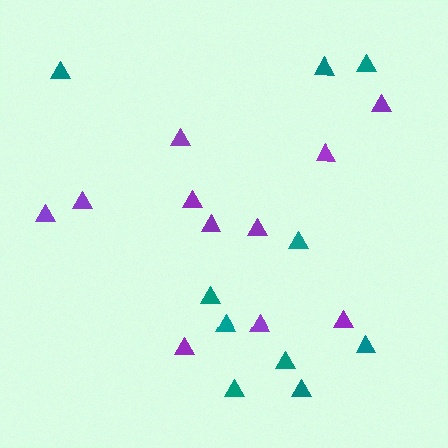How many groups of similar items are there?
There are 2 groups: one group of purple triangles (11) and one group of teal triangles (10).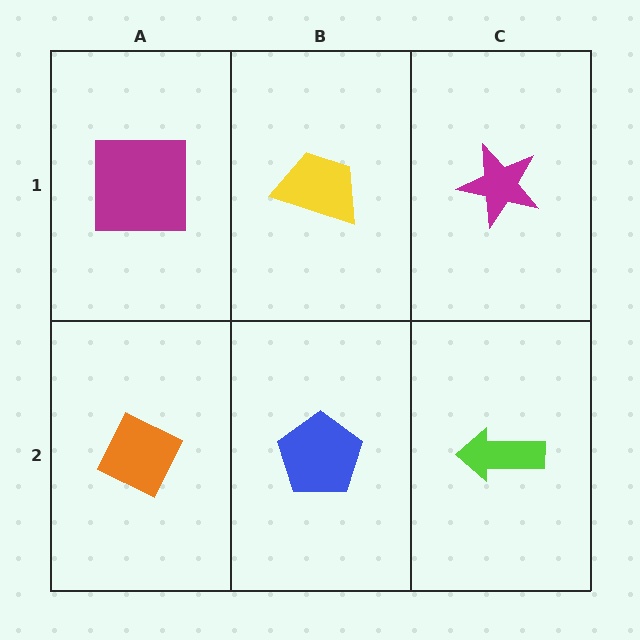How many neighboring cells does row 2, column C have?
2.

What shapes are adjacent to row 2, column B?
A yellow trapezoid (row 1, column B), an orange diamond (row 2, column A), a lime arrow (row 2, column C).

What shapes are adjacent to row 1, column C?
A lime arrow (row 2, column C), a yellow trapezoid (row 1, column B).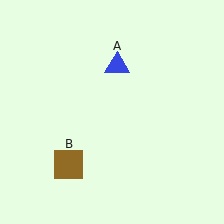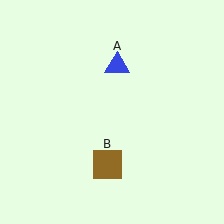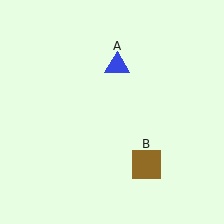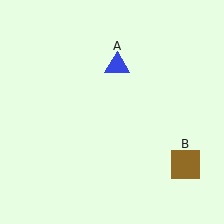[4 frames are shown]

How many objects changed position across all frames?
1 object changed position: brown square (object B).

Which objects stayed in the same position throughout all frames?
Blue triangle (object A) remained stationary.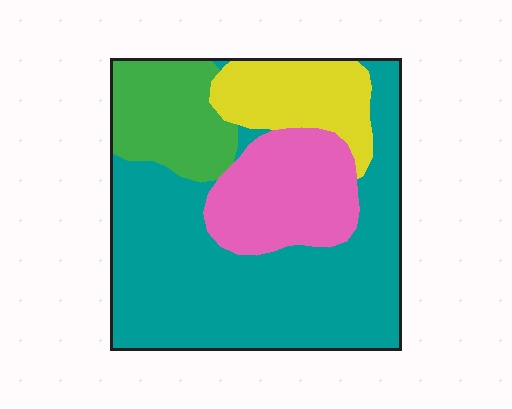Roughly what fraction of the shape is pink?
Pink takes up between a sixth and a third of the shape.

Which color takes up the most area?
Teal, at roughly 55%.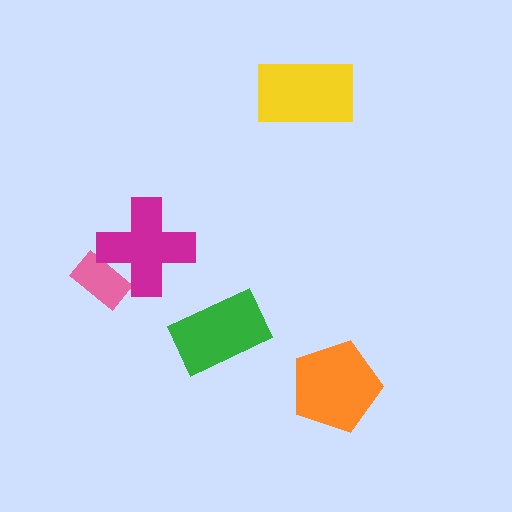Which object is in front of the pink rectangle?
The magenta cross is in front of the pink rectangle.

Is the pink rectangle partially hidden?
Yes, it is partially covered by another shape.